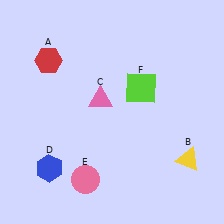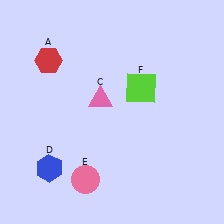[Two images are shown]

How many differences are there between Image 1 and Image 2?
There is 1 difference between the two images.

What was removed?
The yellow triangle (B) was removed in Image 2.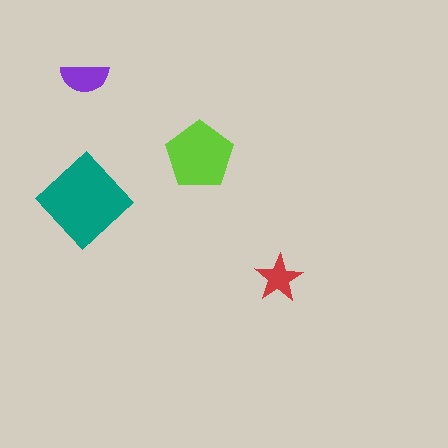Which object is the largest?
The teal diamond.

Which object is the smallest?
The red star.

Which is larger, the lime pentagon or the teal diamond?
The teal diamond.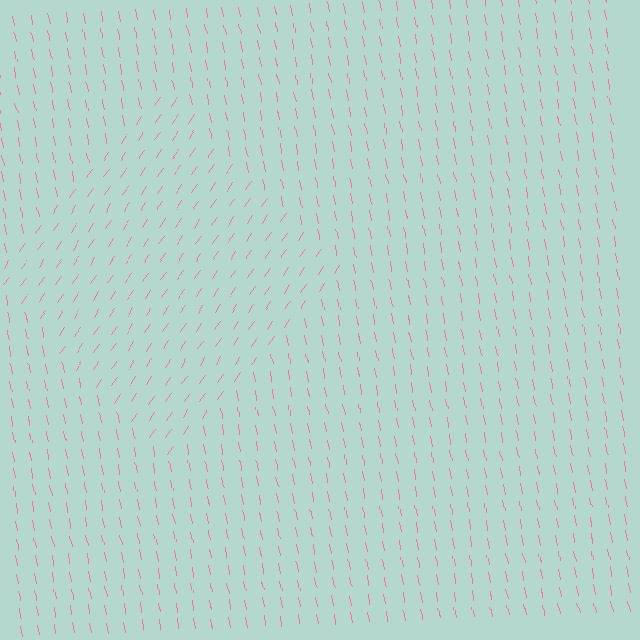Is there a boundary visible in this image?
Yes, there is a texture boundary formed by a change in line orientation.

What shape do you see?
I see a diamond.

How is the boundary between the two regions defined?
The boundary is defined purely by a change in line orientation (approximately 45 degrees difference). All lines are the same color and thickness.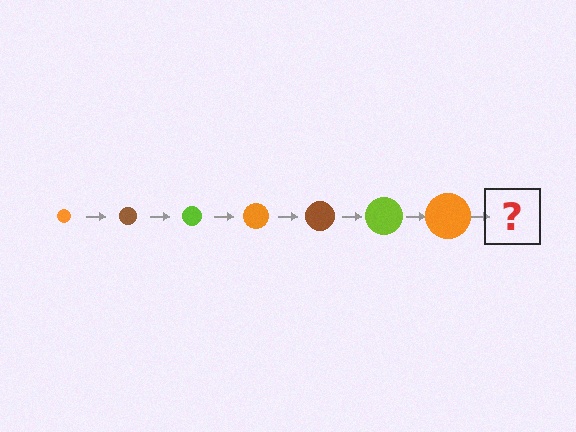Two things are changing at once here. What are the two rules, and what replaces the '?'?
The two rules are that the circle grows larger each step and the color cycles through orange, brown, and lime. The '?' should be a brown circle, larger than the previous one.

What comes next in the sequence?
The next element should be a brown circle, larger than the previous one.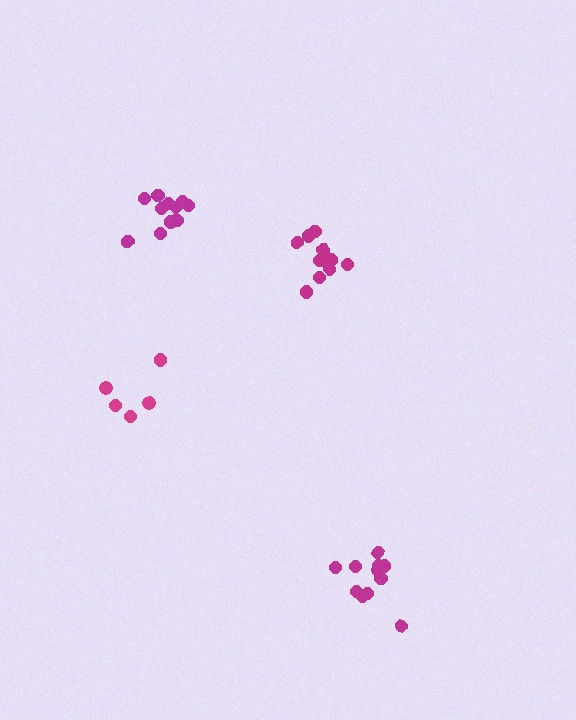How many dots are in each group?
Group 1: 5 dots, Group 2: 11 dots, Group 3: 11 dots, Group 4: 11 dots (38 total).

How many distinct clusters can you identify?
There are 4 distinct clusters.